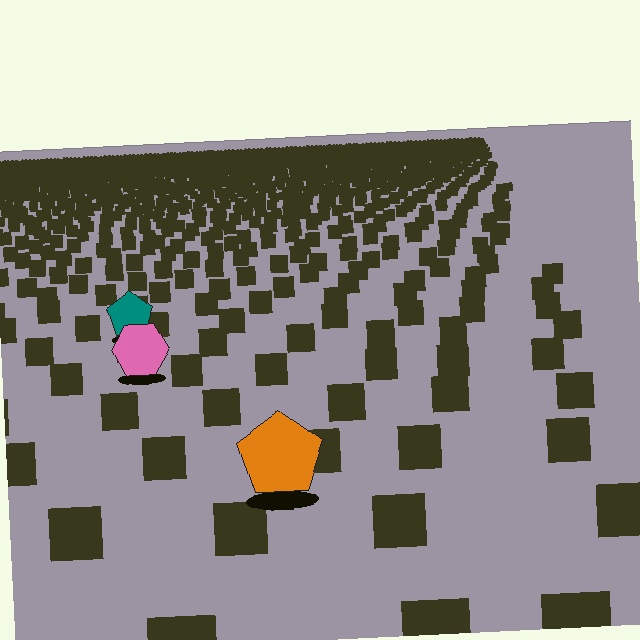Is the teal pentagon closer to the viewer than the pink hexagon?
No. The pink hexagon is closer — you can tell from the texture gradient: the ground texture is coarser near it.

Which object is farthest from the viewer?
The teal pentagon is farthest from the viewer. It appears smaller and the ground texture around it is denser.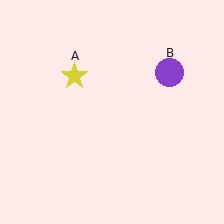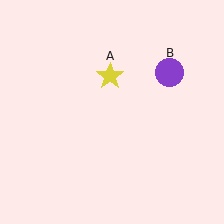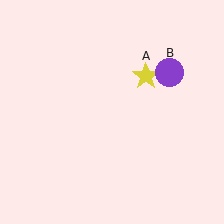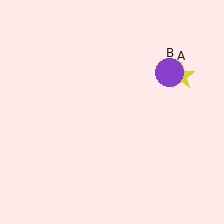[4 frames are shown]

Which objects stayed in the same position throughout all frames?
Purple circle (object B) remained stationary.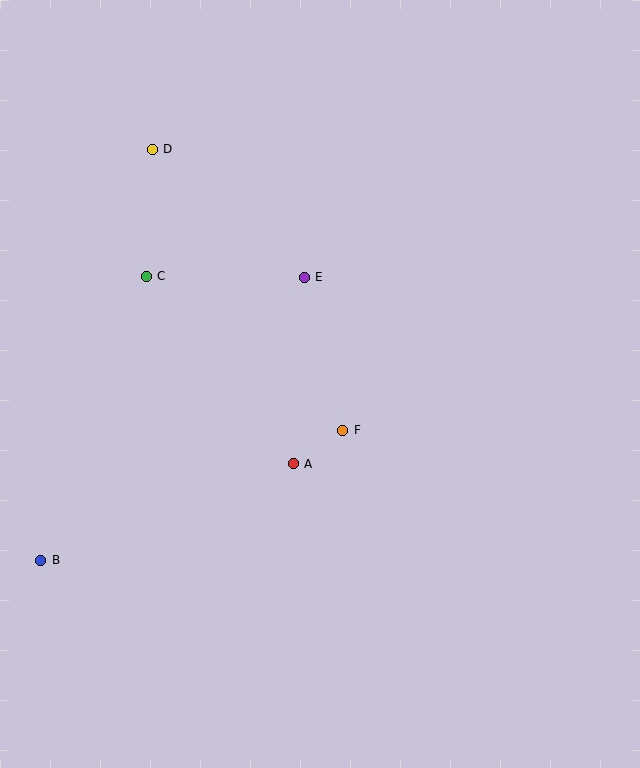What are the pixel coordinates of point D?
Point D is at (152, 149).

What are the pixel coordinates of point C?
Point C is at (146, 276).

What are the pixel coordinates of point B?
Point B is at (41, 560).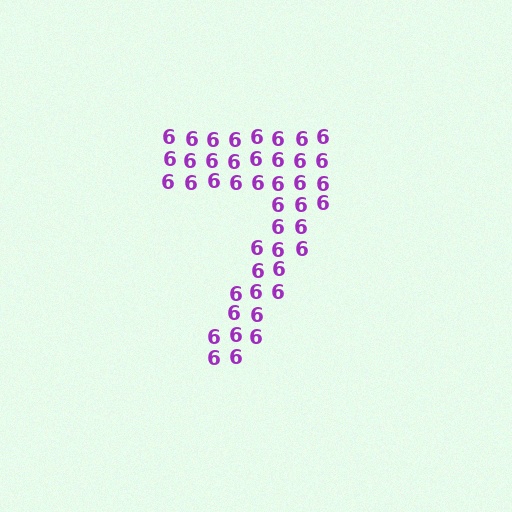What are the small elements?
The small elements are digit 6's.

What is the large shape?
The large shape is the digit 7.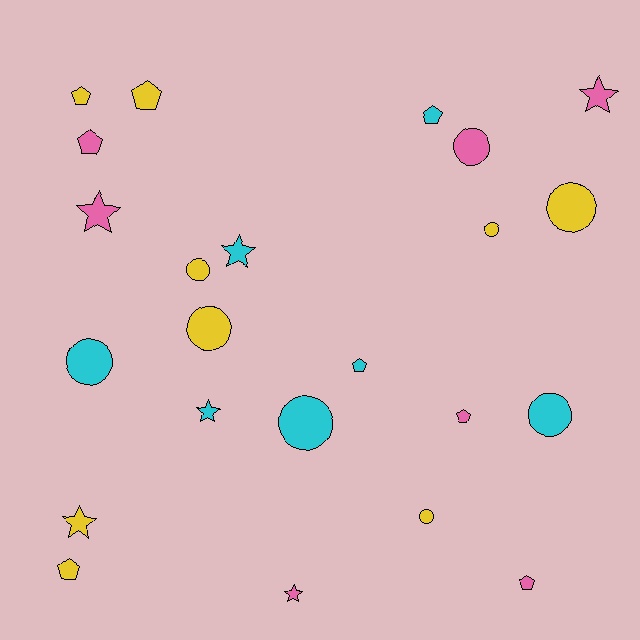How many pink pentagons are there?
There are 3 pink pentagons.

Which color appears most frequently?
Yellow, with 9 objects.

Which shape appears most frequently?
Circle, with 9 objects.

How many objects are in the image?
There are 23 objects.